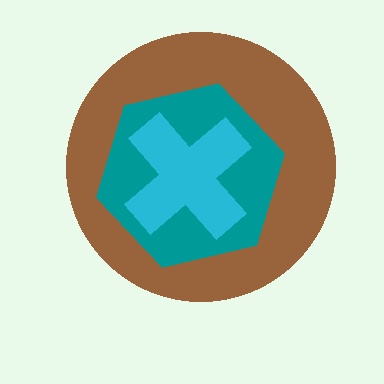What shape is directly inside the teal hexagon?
The cyan cross.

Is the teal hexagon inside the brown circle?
Yes.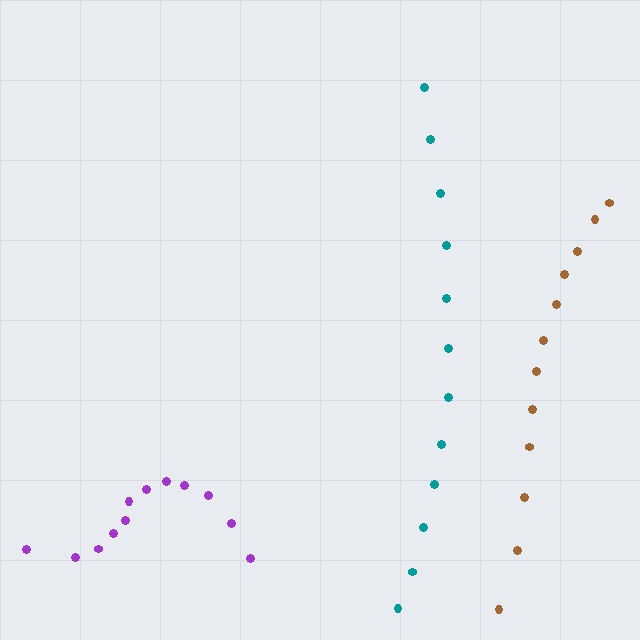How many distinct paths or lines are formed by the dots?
There are 3 distinct paths.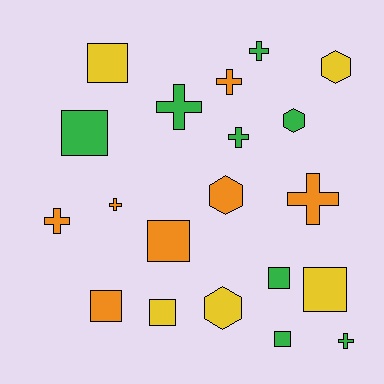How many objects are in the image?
There are 20 objects.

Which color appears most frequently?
Green, with 8 objects.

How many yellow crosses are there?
There are no yellow crosses.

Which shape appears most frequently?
Cross, with 8 objects.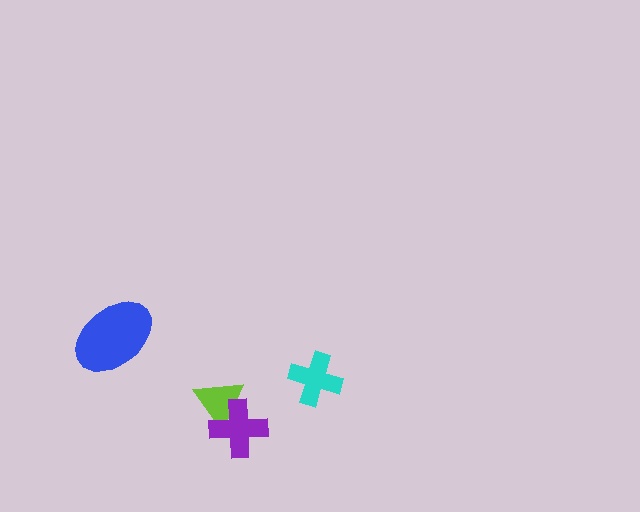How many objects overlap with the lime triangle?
1 object overlaps with the lime triangle.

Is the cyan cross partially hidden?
No, no other shape covers it.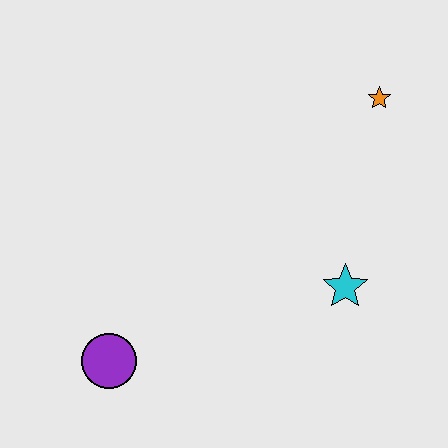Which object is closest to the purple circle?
The cyan star is closest to the purple circle.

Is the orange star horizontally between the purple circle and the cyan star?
No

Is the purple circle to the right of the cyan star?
No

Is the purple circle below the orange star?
Yes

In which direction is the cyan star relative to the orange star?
The cyan star is below the orange star.